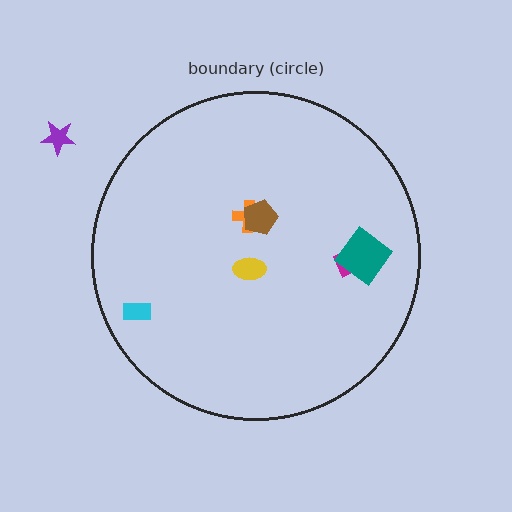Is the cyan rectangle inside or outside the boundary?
Inside.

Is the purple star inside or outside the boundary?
Outside.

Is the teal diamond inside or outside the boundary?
Inside.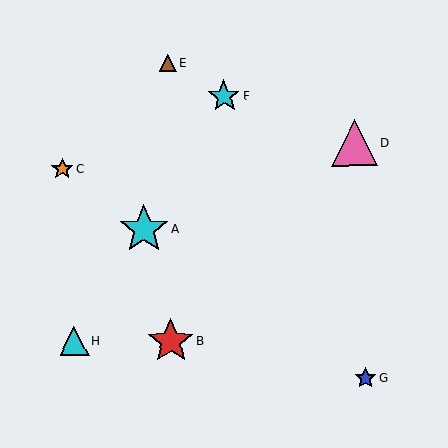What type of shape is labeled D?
Shape D is a pink triangle.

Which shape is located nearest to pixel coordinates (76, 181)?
The orange star (labeled C) at (62, 169) is nearest to that location.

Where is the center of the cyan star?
The center of the cyan star is at (144, 230).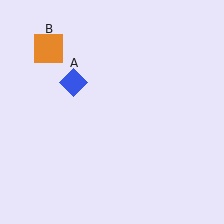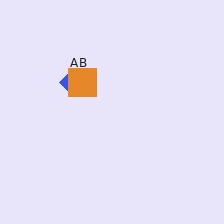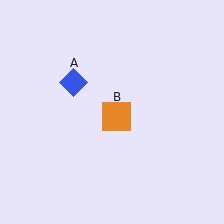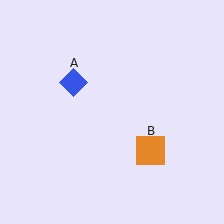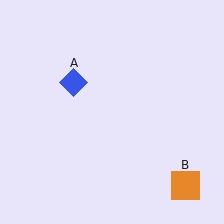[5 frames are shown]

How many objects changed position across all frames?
1 object changed position: orange square (object B).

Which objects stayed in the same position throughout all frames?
Blue diamond (object A) remained stationary.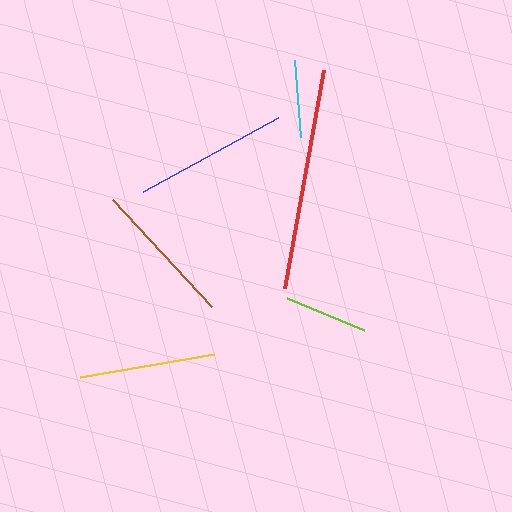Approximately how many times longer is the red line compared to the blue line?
The red line is approximately 1.4 times the length of the blue line.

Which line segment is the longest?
The red line is the longest at approximately 221 pixels.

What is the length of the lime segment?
The lime segment is approximately 83 pixels long.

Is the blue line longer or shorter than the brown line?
The blue line is longer than the brown line.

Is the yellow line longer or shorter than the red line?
The red line is longer than the yellow line.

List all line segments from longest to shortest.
From longest to shortest: red, blue, brown, yellow, lime, cyan.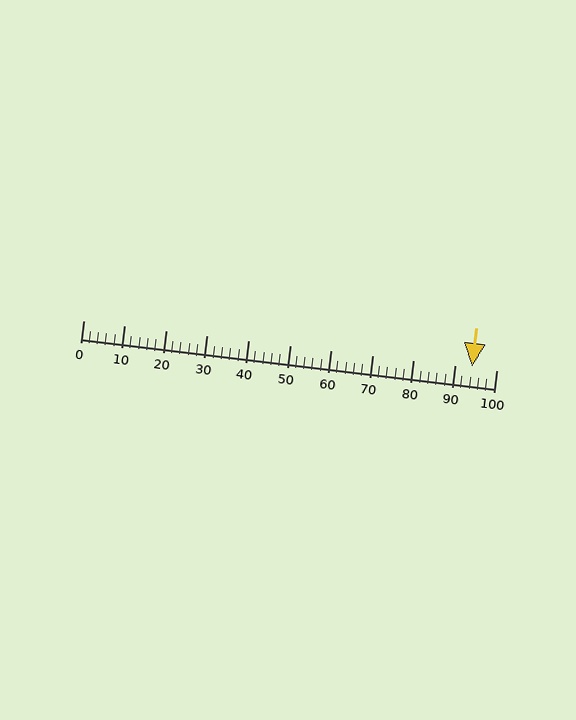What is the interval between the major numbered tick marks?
The major tick marks are spaced 10 units apart.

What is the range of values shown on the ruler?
The ruler shows values from 0 to 100.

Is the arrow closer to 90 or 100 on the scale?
The arrow is closer to 90.